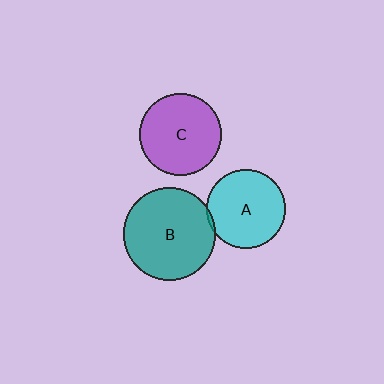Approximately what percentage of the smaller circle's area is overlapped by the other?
Approximately 5%.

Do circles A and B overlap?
Yes.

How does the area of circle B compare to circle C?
Approximately 1.3 times.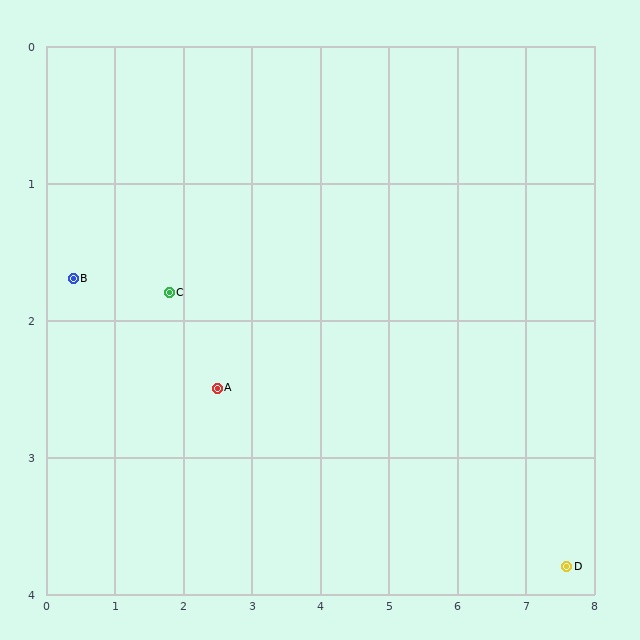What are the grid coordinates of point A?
Point A is at approximately (2.5, 2.5).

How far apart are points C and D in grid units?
Points C and D are about 6.1 grid units apart.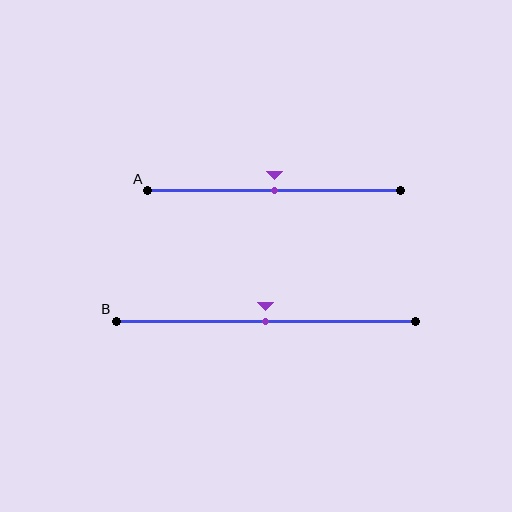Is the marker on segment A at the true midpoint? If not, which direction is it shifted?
Yes, the marker on segment A is at the true midpoint.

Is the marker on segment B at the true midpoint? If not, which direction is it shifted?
Yes, the marker on segment B is at the true midpoint.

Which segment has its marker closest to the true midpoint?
Segment A has its marker closest to the true midpoint.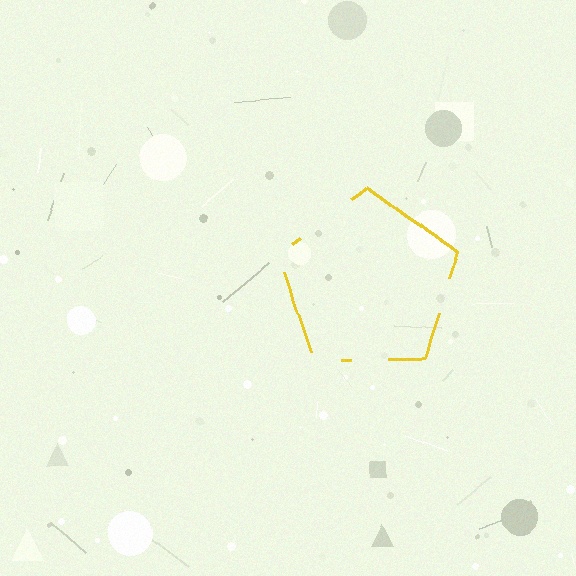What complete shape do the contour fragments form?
The contour fragments form a pentagon.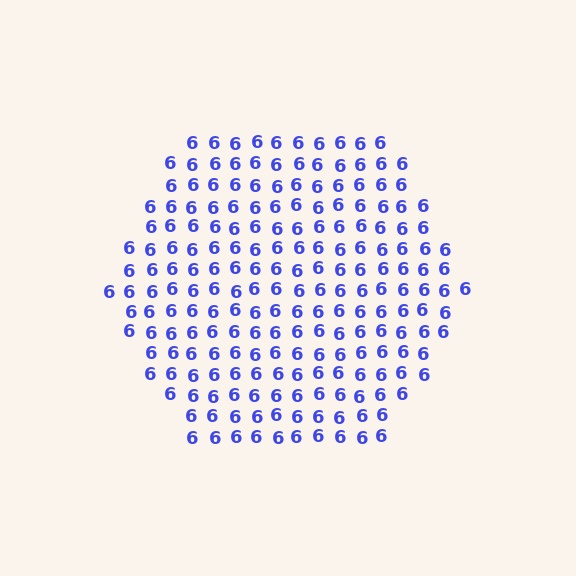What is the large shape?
The large shape is a hexagon.